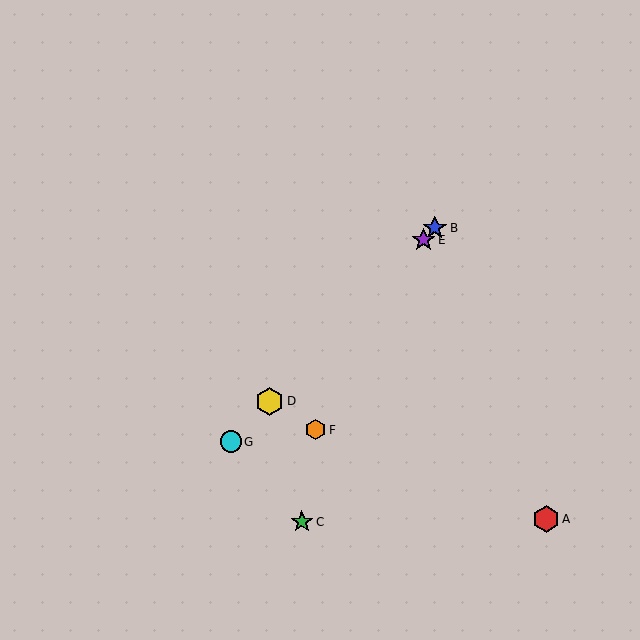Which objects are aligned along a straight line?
Objects B, D, E, G are aligned along a straight line.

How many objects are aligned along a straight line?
4 objects (B, D, E, G) are aligned along a straight line.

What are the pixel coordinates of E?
Object E is at (423, 240).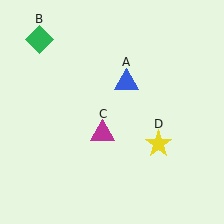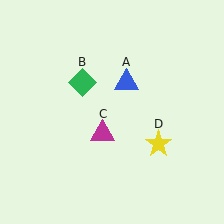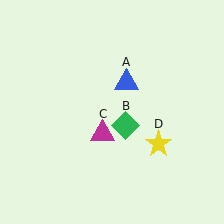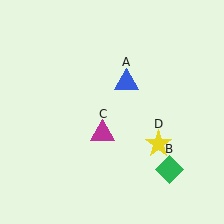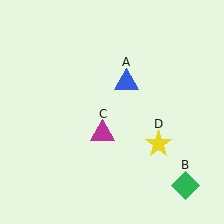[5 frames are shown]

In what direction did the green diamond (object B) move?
The green diamond (object B) moved down and to the right.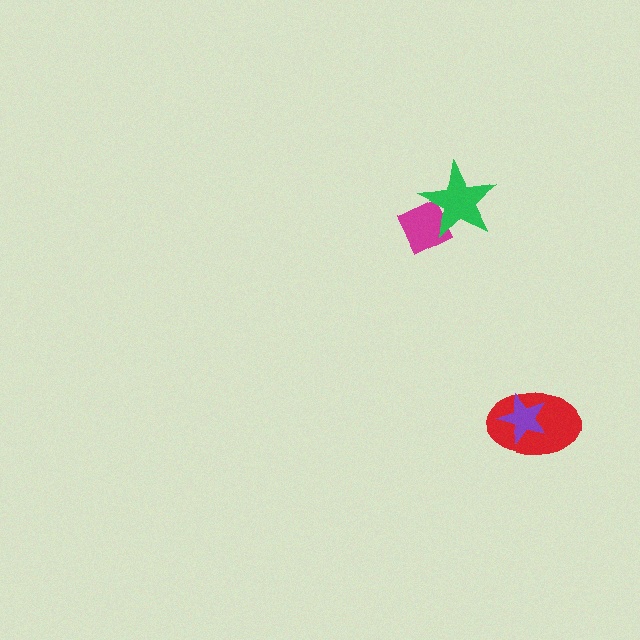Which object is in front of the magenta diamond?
The green star is in front of the magenta diamond.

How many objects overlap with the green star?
1 object overlaps with the green star.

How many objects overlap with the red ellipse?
1 object overlaps with the red ellipse.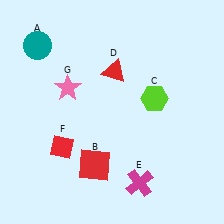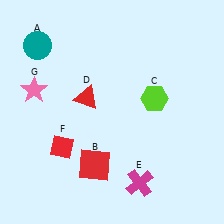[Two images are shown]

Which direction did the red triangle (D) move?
The red triangle (D) moved left.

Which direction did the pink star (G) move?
The pink star (G) moved left.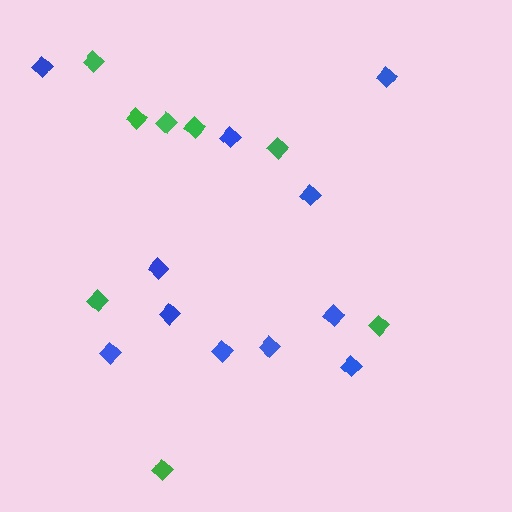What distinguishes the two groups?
There are 2 groups: one group of green diamonds (8) and one group of blue diamonds (11).